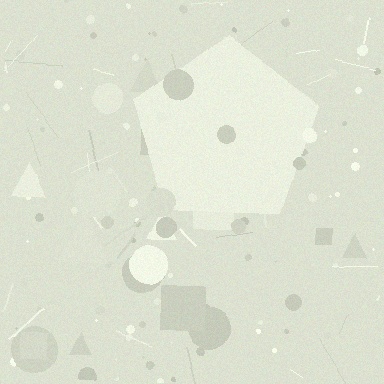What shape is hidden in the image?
A pentagon is hidden in the image.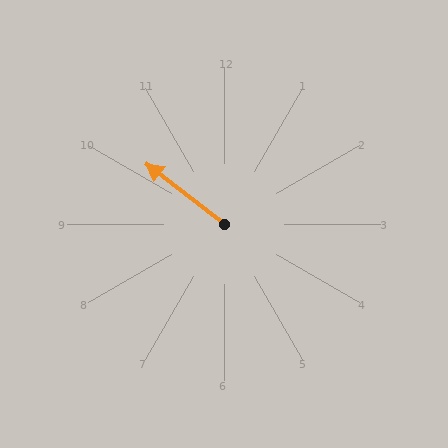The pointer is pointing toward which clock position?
Roughly 10 o'clock.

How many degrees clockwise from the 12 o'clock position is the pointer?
Approximately 308 degrees.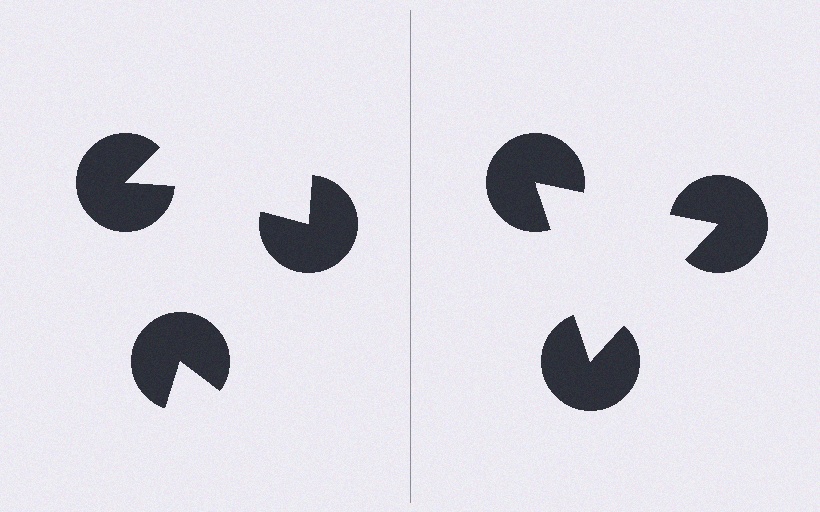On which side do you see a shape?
An illusory triangle appears on the right side. On the left side the wedge cuts are rotated, so no coherent shape forms.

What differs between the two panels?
The pac-man discs are positioned identically on both sides; only the wedge orientations differ. On the right they align to a triangle; on the left they are misaligned.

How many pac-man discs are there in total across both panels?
6 — 3 on each side.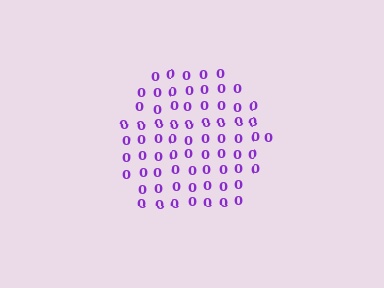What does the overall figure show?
The overall figure shows a hexagon.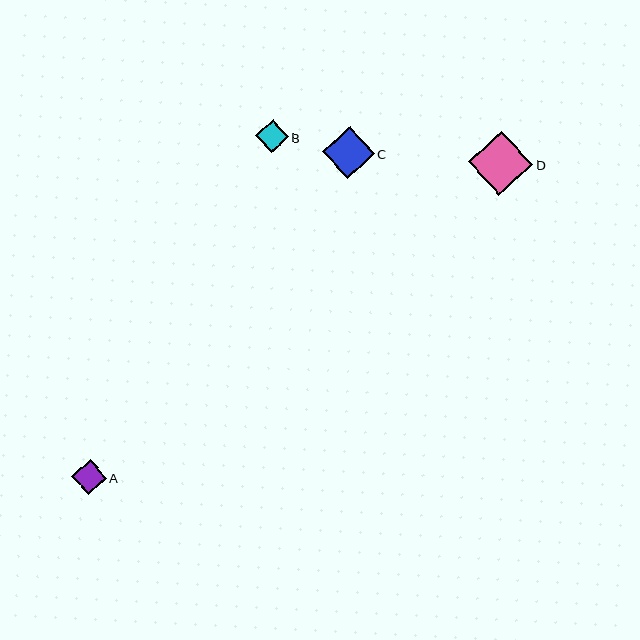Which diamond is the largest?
Diamond D is the largest with a size of approximately 64 pixels.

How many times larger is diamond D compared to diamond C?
Diamond D is approximately 1.2 times the size of diamond C.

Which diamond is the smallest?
Diamond B is the smallest with a size of approximately 33 pixels.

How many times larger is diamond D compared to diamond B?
Diamond D is approximately 2.0 times the size of diamond B.